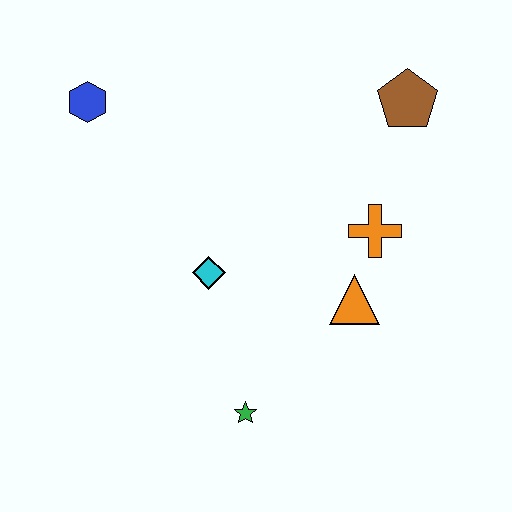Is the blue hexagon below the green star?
No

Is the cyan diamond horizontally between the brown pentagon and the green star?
No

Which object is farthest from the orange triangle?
The blue hexagon is farthest from the orange triangle.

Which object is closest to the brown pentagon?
The orange cross is closest to the brown pentagon.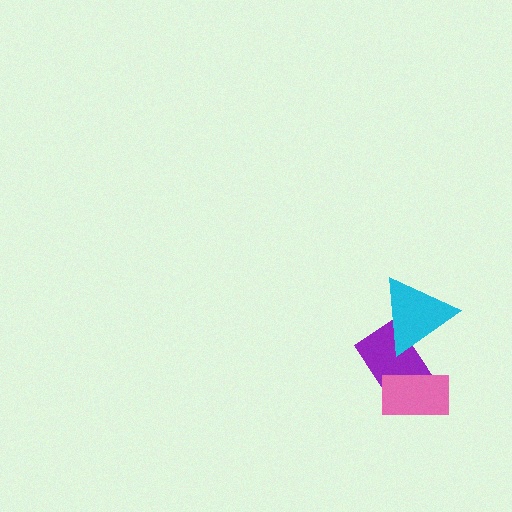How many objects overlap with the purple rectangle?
2 objects overlap with the purple rectangle.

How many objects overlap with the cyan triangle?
1 object overlaps with the cyan triangle.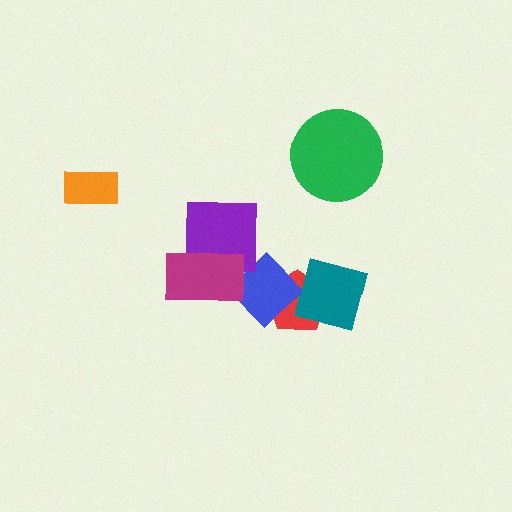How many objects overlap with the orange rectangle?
0 objects overlap with the orange rectangle.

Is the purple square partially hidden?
Yes, it is partially covered by another shape.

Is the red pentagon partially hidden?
Yes, it is partially covered by another shape.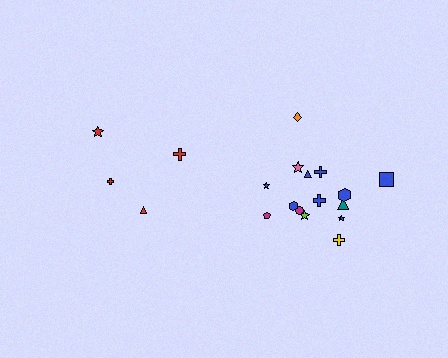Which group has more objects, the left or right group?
The right group.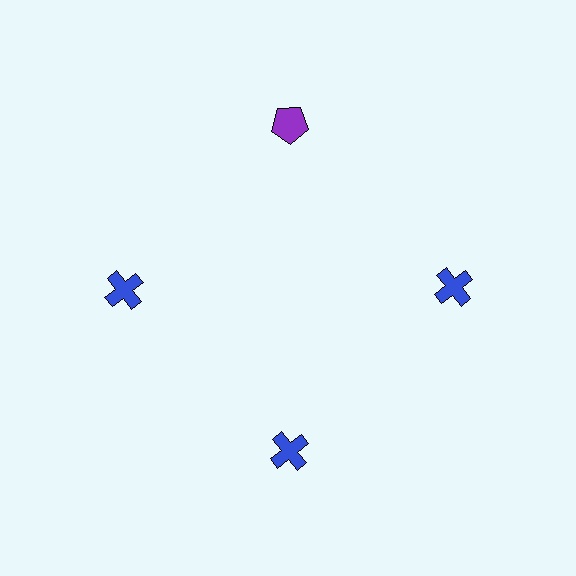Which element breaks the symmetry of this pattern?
The purple pentagon at roughly the 12 o'clock position breaks the symmetry. All other shapes are blue crosses.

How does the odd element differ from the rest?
It differs in both color (purple instead of blue) and shape (pentagon instead of cross).